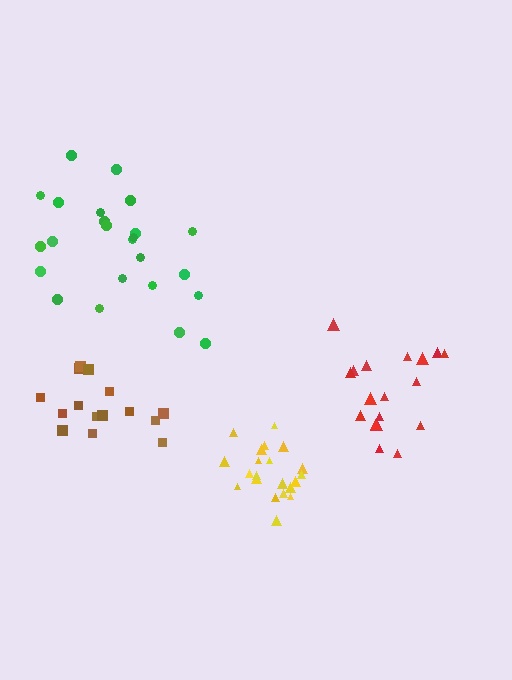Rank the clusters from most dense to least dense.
yellow, red, brown, green.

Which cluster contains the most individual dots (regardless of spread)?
Green (24).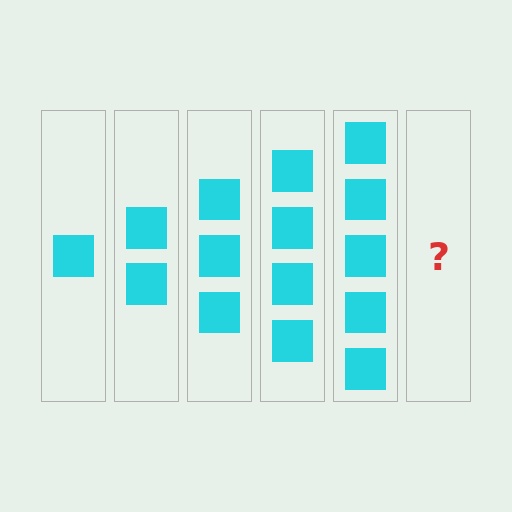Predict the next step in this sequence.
The next step is 6 squares.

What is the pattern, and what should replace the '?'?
The pattern is that each step adds one more square. The '?' should be 6 squares.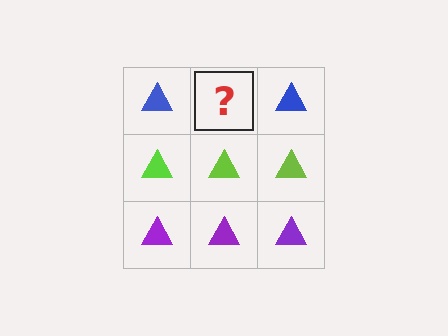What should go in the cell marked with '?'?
The missing cell should contain a blue triangle.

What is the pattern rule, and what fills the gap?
The rule is that each row has a consistent color. The gap should be filled with a blue triangle.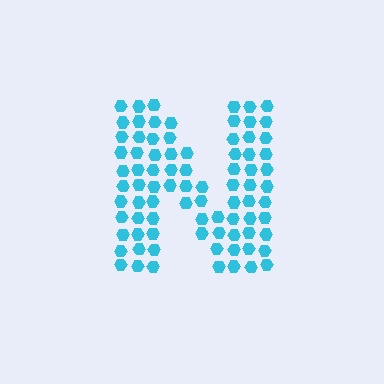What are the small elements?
The small elements are hexagons.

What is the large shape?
The large shape is the letter N.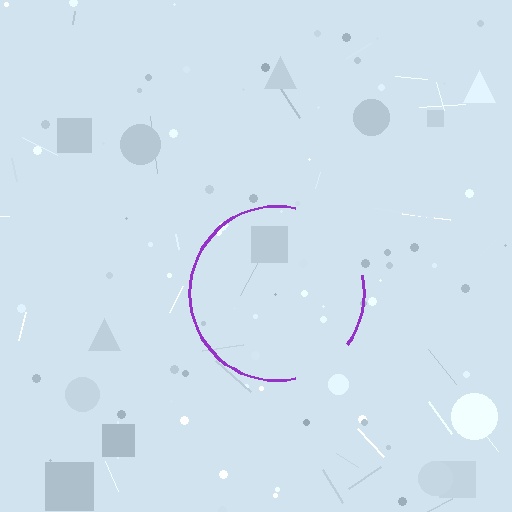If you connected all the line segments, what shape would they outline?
They would outline a circle.